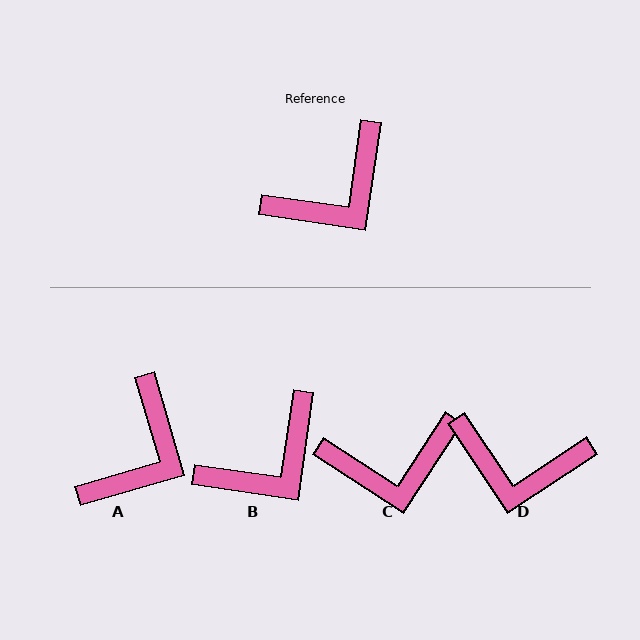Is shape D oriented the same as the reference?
No, it is off by about 48 degrees.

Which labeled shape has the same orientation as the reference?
B.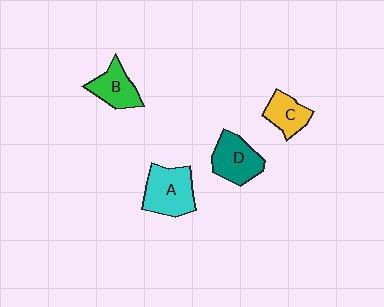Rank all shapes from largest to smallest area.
From largest to smallest: A (cyan), D (teal), B (green), C (yellow).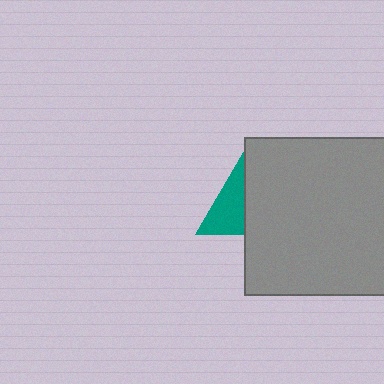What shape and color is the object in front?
The object in front is a gray square.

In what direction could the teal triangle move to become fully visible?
The teal triangle could move left. That would shift it out from behind the gray square entirely.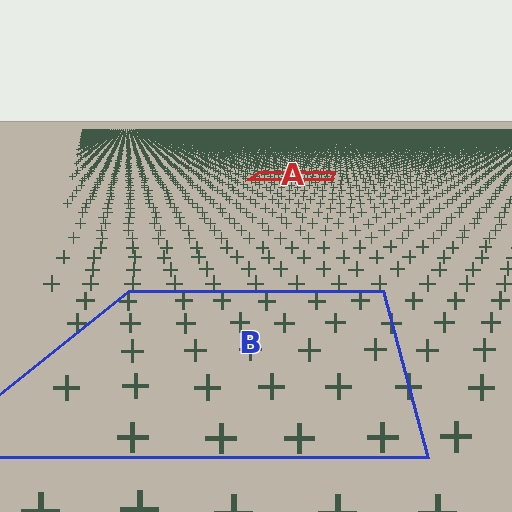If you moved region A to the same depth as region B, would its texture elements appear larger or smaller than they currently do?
They would appear larger. At a closer depth, the same texture elements are projected at a bigger on-screen size.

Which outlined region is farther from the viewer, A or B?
Region A is farther from the viewer — the texture elements inside it appear smaller and more densely packed.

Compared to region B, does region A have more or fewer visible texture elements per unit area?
Region A has more texture elements per unit area — they are packed more densely because it is farther away.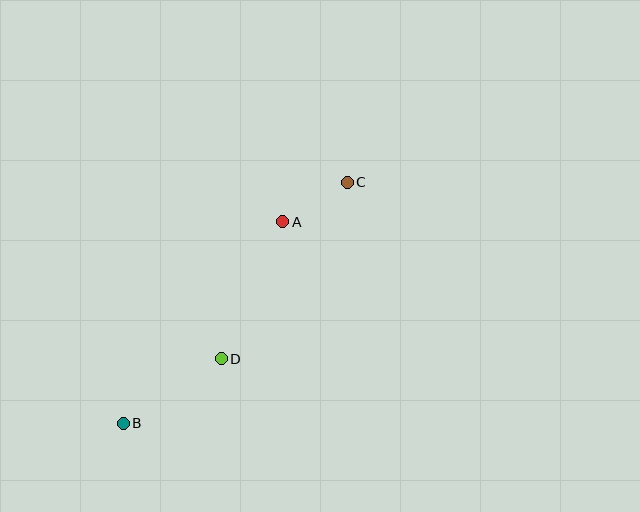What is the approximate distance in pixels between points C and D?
The distance between C and D is approximately 217 pixels.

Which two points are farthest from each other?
Points B and C are farthest from each other.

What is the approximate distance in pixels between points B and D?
The distance between B and D is approximately 117 pixels.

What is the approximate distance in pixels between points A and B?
The distance between A and B is approximately 257 pixels.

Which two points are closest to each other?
Points A and C are closest to each other.